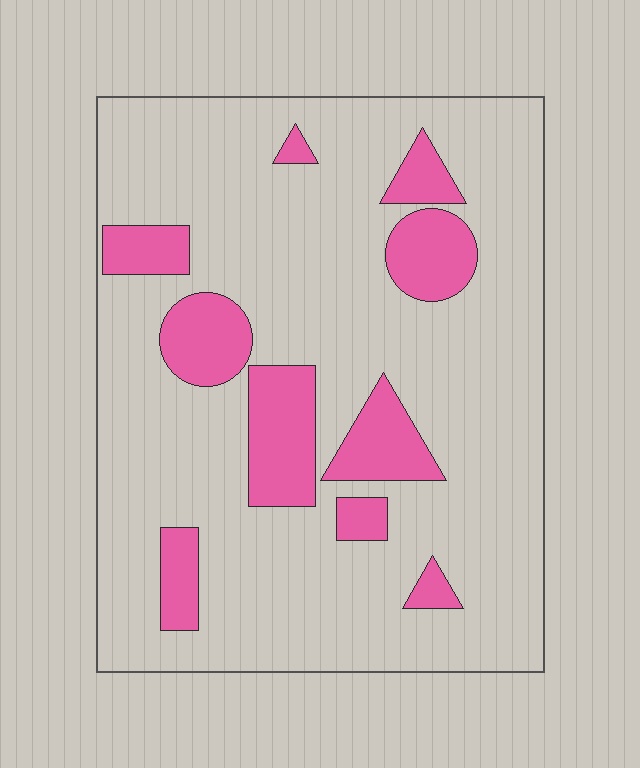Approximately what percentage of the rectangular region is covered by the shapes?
Approximately 20%.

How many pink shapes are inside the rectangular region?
10.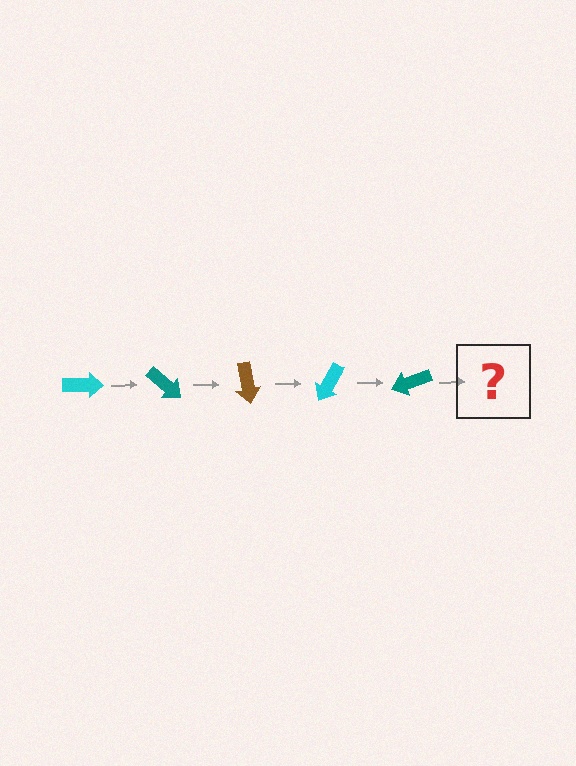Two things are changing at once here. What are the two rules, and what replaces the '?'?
The two rules are that it rotates 40 degrees each step and the color cycles through cyan, teal, and brown. The '?' should be a brown arrow, rotated 200 degrees from the start.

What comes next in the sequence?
The next element should be a brown arrow, rotated 200 degrees from the start.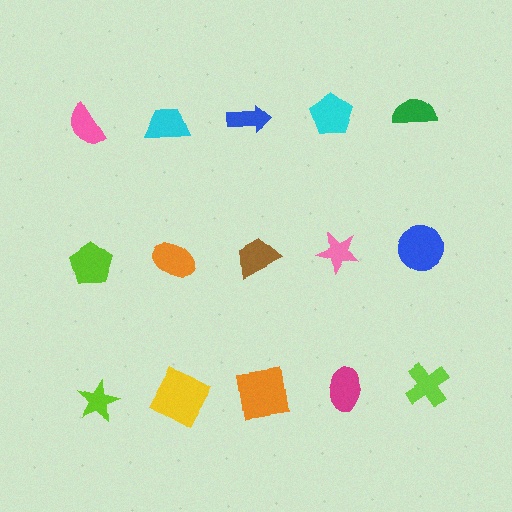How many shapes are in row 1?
5 shapes.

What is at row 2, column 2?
An orange ellipse.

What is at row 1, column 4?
A cyan pentagon.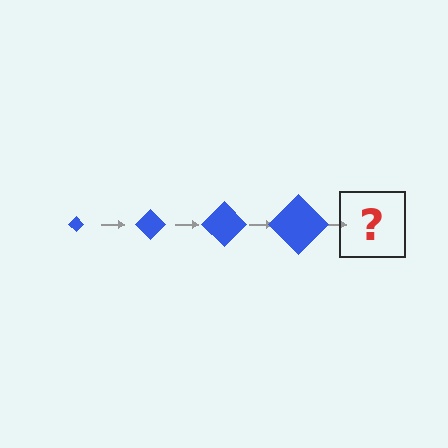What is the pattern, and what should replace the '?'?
The pattern is that the diamond gets progressively larger each step. The '?' should be a blue diamond, larger than the previous one.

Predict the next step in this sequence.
The next step is a blue diamond, larger than the previous one.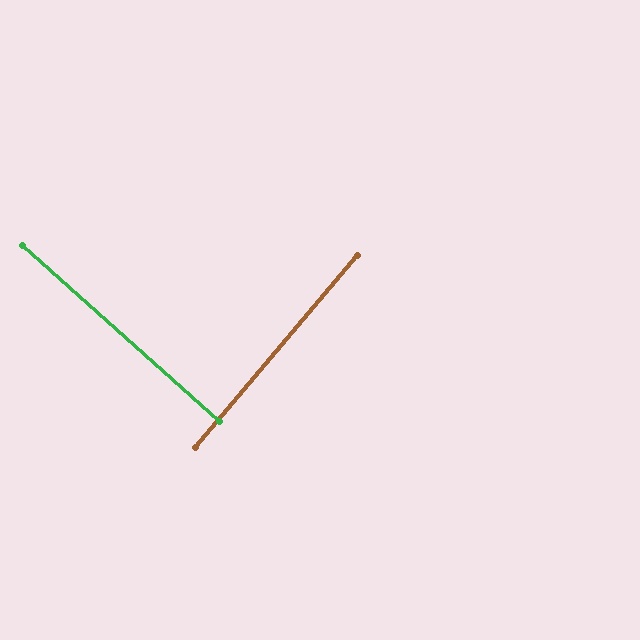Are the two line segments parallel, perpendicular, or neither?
Perpendicular — they meet at approximately 88°.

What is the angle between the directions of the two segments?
Approximately 88 degrees.